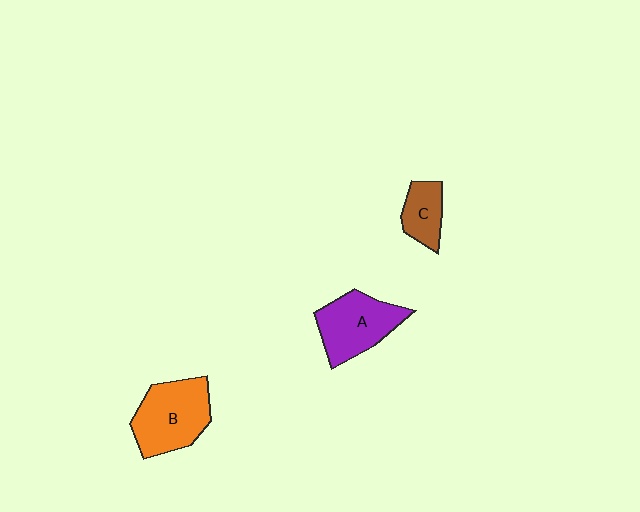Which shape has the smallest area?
Shape C (brown).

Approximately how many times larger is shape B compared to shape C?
Approximately 2.0 times.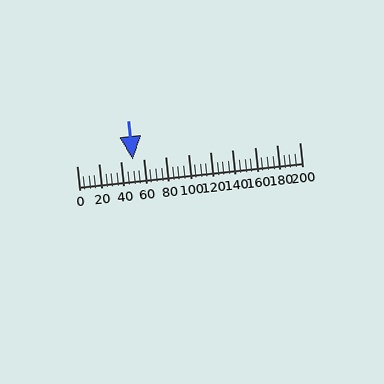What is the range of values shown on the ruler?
The ruler shows values from 0 to 200.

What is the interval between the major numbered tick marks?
The major tick marks are spaced 20 units apart.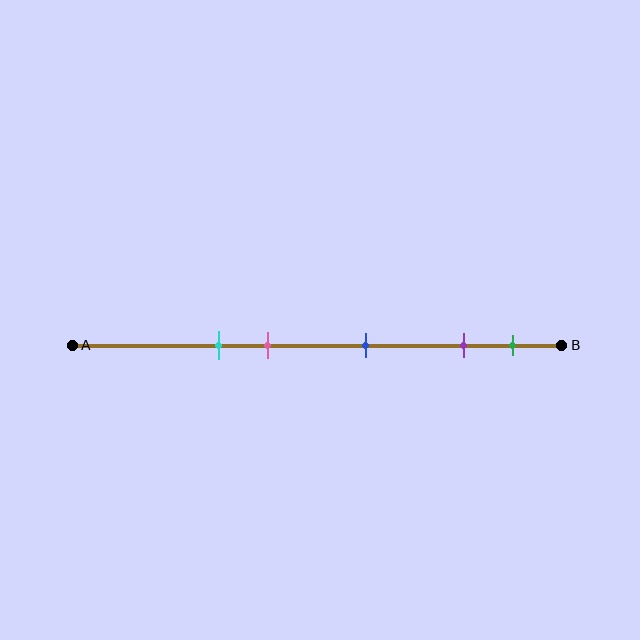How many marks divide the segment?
There are 5 marks dividing the segment.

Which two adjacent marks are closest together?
The purple and green marks are the closest adjacent pair.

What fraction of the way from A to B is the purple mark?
The purple mark is approximately 80% (0.8) of the way from A to B.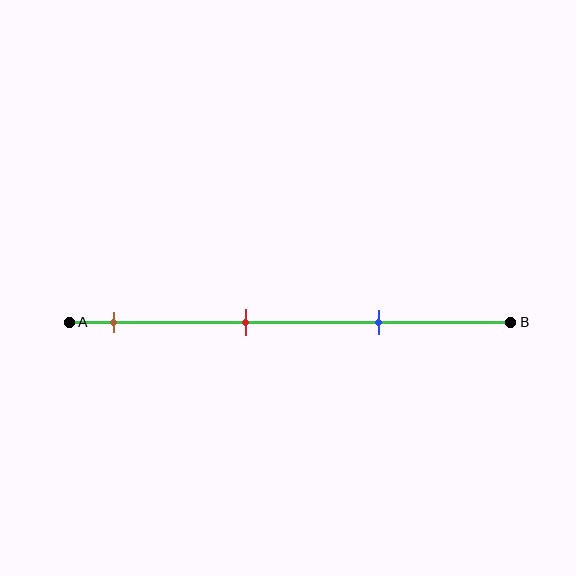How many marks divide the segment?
There are 3 marks dividing the segment.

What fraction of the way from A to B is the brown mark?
The brown mark is approximately 10% (0.1) of the way from A to B.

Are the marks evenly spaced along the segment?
Yes, the marks are approximately evenly spaced.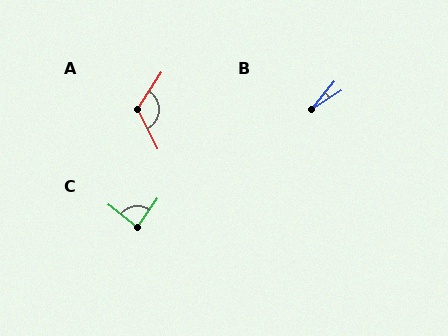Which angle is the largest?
A, at approximately 120 degrees.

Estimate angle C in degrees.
Approximately 88 degrees.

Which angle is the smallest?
B, at approximately 19 degrees.